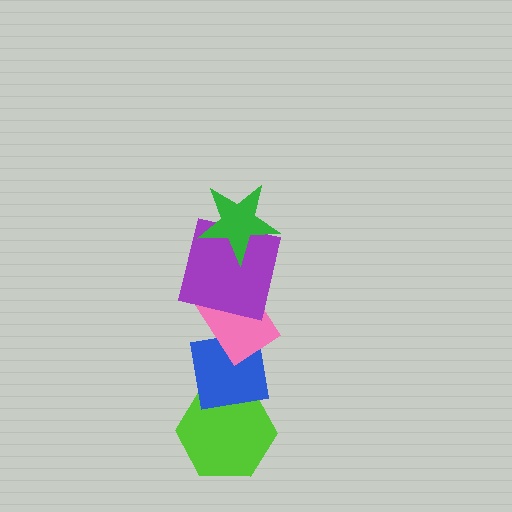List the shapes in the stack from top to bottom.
From top to bottom: the green star, the purple square, the pink rectangle, the blue square, the lime hexagon.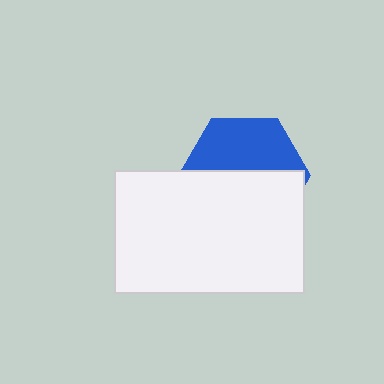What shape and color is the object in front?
The object in front is a white rectangle.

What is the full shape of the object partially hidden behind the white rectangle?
The partially hidden object is a blue hexagon.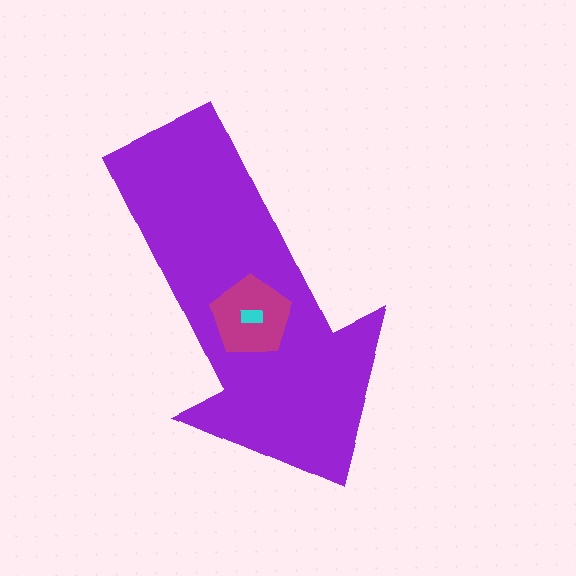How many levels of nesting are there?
3.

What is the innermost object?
The cyan rectangle.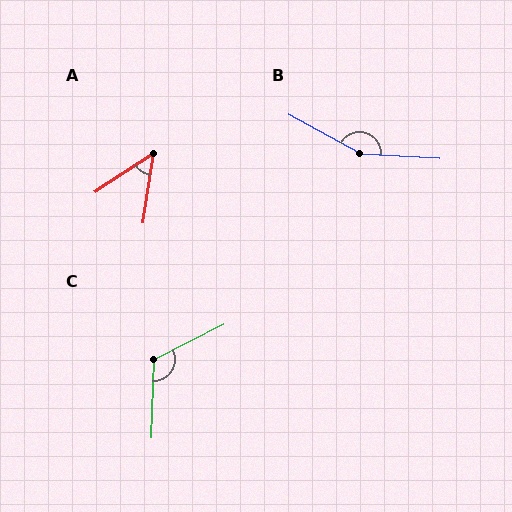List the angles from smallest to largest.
A (48°), C (119°), B (155°).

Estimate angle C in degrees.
Approximately 119 degrees.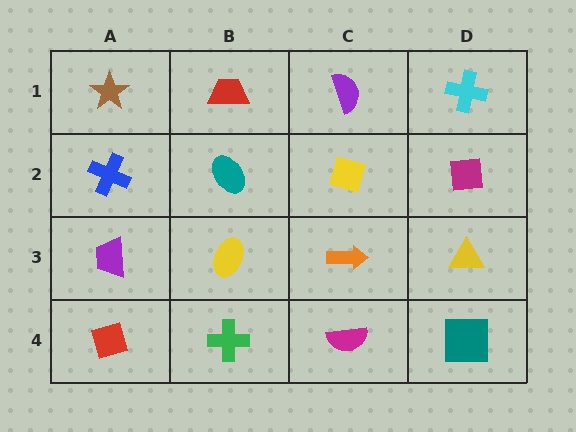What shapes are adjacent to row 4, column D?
A yellow triangle (row 3, column D), a magenta semicircle (row 4, column C).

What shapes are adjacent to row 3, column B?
A teal ellipse (row 2, column B), a green cross (row 4, column B), a purple trapezoid (row 3, column A), an orange arrow (row 3, column C).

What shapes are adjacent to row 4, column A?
A purple trapezoid (row 3, column A), a green cross (row 4, column B).